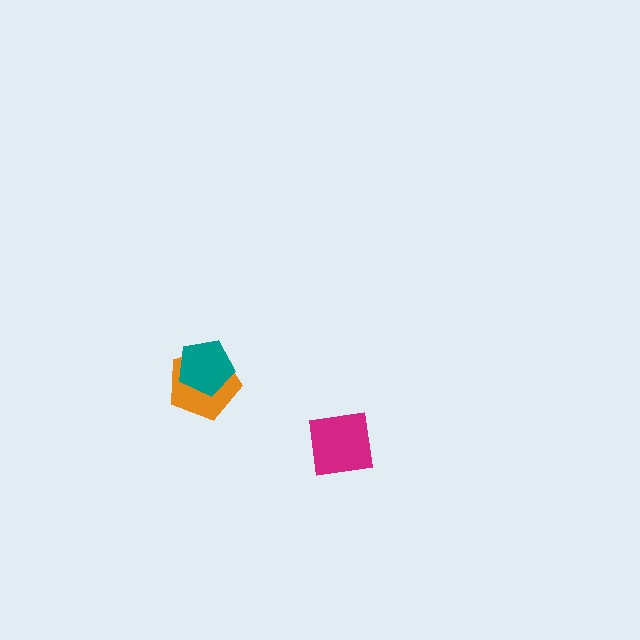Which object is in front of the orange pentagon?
The teal pentagon is in front of the orange pentagon.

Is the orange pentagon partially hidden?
Yes, it is partially covered by another shape.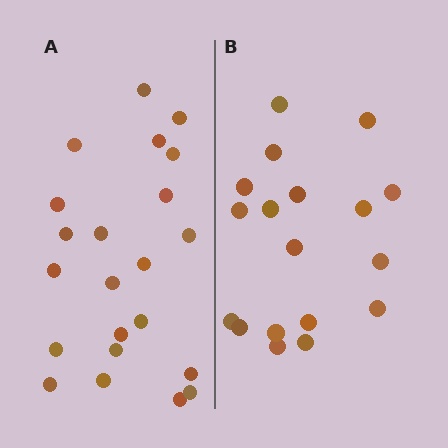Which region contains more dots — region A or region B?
Region A (the left region) has more dots.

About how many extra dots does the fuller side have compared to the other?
Region A has about 4 more dots than region B.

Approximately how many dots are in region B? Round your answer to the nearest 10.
About 20 dots. (The exact count is 18, which rounds to 20.)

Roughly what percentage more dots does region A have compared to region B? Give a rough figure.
About 20% more.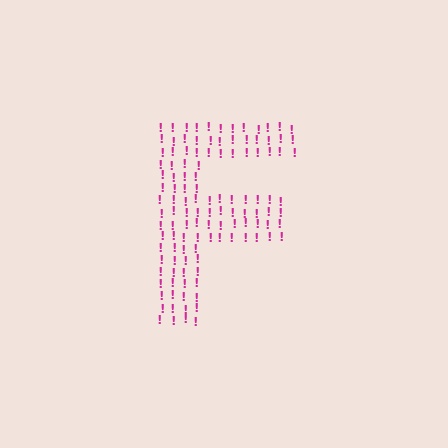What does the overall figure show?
The overall figure shows the letter F.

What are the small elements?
The small elements are exclamation marks.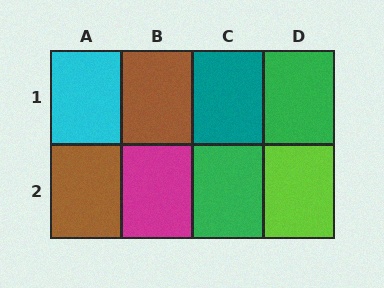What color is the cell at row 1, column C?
Teal.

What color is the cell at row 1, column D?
Green.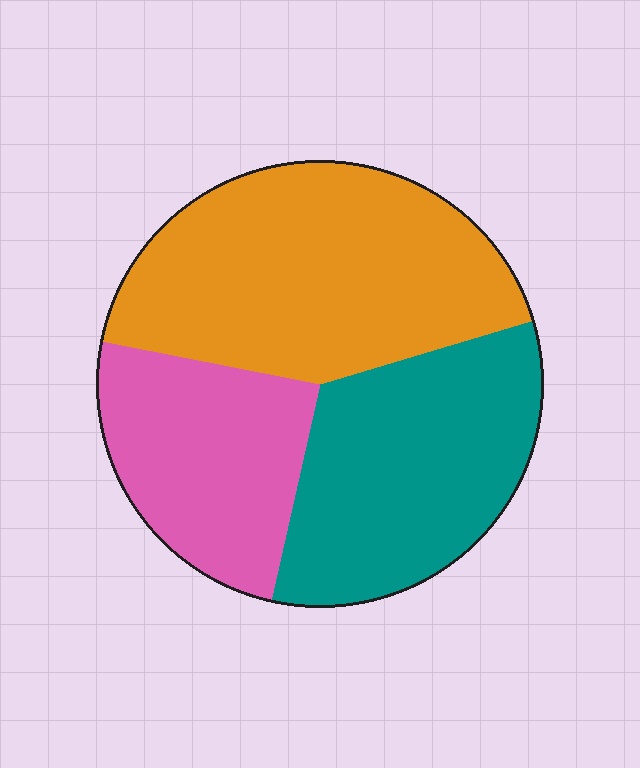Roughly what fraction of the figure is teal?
Teal takes up about one third (1/3) of the figure.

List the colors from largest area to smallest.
From largest to smallest: orange, teal, pink.